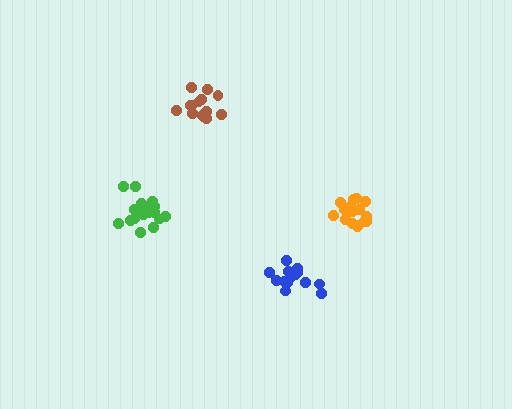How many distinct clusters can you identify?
There are 4 distinct clusters.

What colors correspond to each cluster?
The clusters are colored: blue, green, brown, orange.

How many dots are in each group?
Group 1: 17 dots, Group 2: 18 dots, Group 3: 15 dots, Group 4: 17 dots (67 total).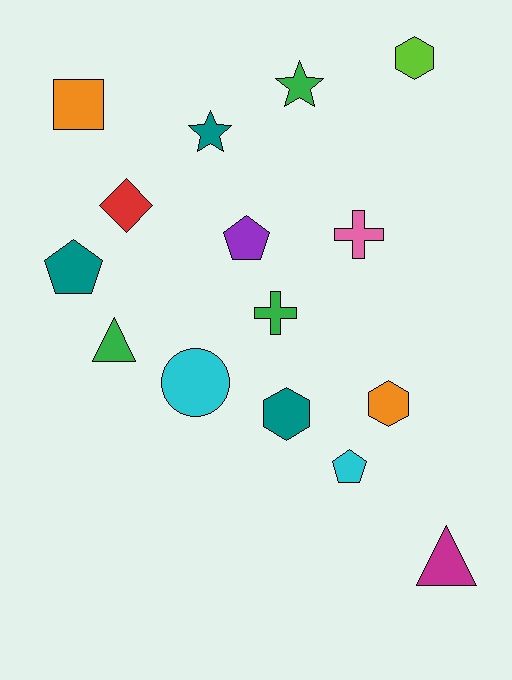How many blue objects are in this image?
There are no blue objects.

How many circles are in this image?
There is 1 circle.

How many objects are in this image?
There are 15 objects.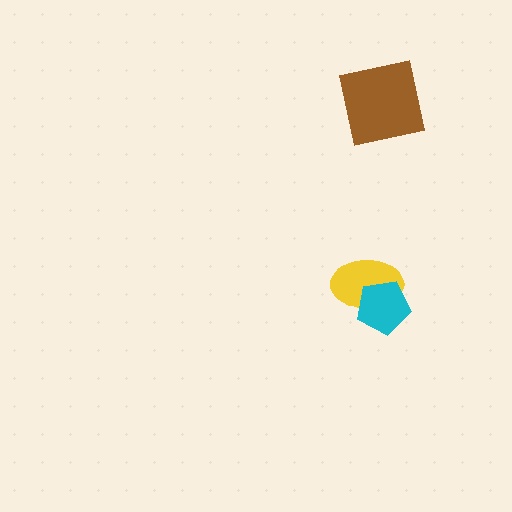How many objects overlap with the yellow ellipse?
1 object overlaps with the yellow ellipse.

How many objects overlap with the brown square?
0 objects overlap with the brown square.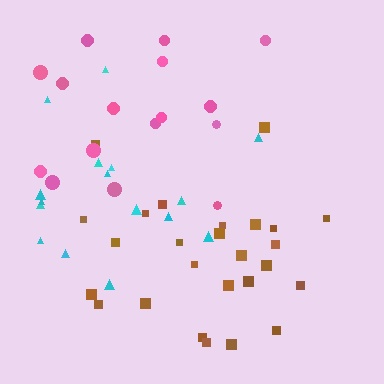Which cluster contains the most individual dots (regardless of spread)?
Brown (26).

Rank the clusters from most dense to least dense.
brown, cyan, pink.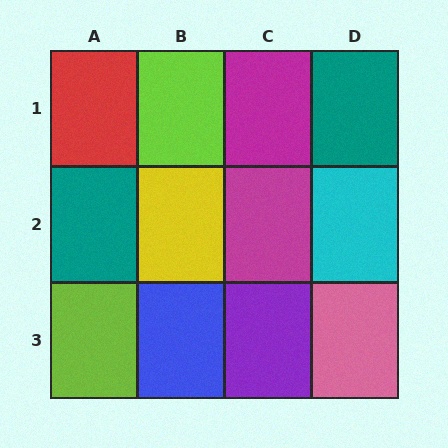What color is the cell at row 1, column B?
Lime.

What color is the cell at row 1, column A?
Red.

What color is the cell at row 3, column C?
Purple.